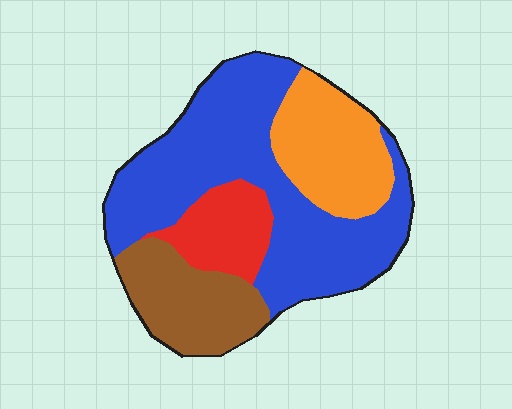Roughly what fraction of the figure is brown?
Brown takes up between a sixth and a third of the figure.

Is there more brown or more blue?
Blue.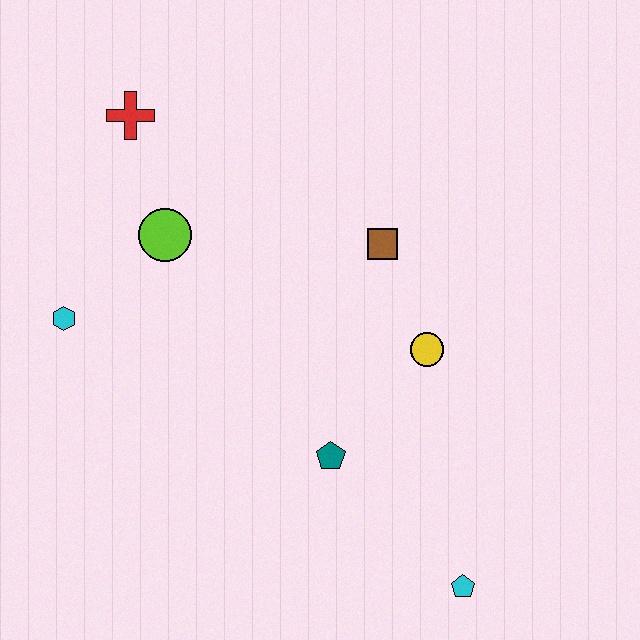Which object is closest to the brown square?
The yellow circle is closest to the brown square.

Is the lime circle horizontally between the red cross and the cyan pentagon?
Yes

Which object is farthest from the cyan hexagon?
The cyan pentagon is farthest from the cyan hexagon.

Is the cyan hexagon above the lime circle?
No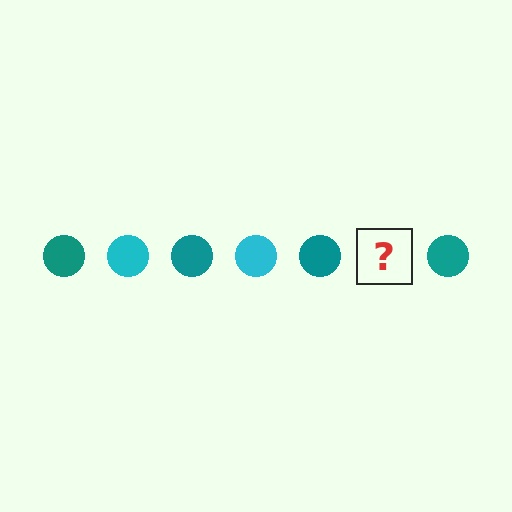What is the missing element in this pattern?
The missing element is a cyan circle.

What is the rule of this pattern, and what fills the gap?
The rule is that the pattern cycles through teal, cyan circles. The gap should be filled with a cyan circle.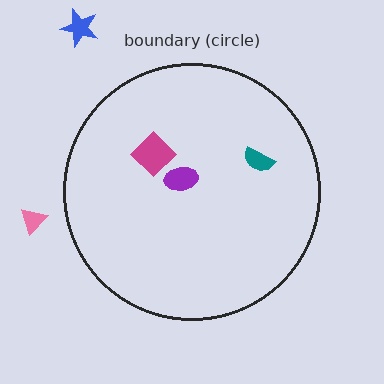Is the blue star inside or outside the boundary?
Outside.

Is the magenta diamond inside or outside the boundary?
Inside.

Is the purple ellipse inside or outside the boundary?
Inside.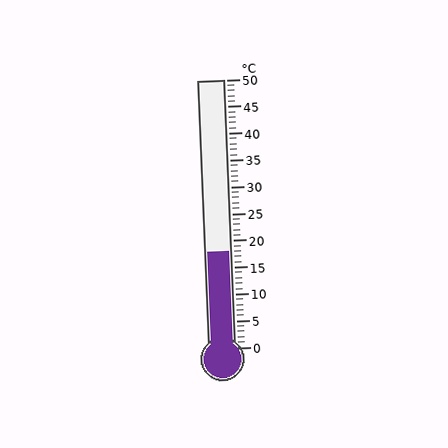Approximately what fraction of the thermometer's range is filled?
The thermometer is filled to approximately 35% of its range.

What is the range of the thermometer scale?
The thermometer scale ranges from 0°C to 50°C.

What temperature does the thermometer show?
The thermometer shows approximately 18°C.